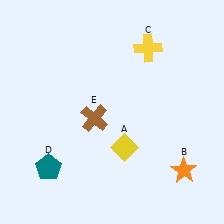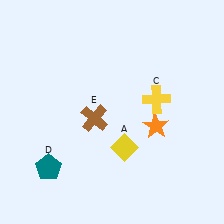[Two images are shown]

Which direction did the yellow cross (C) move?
The yellow cross (C) moved down.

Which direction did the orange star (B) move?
The orange star (B) moved up.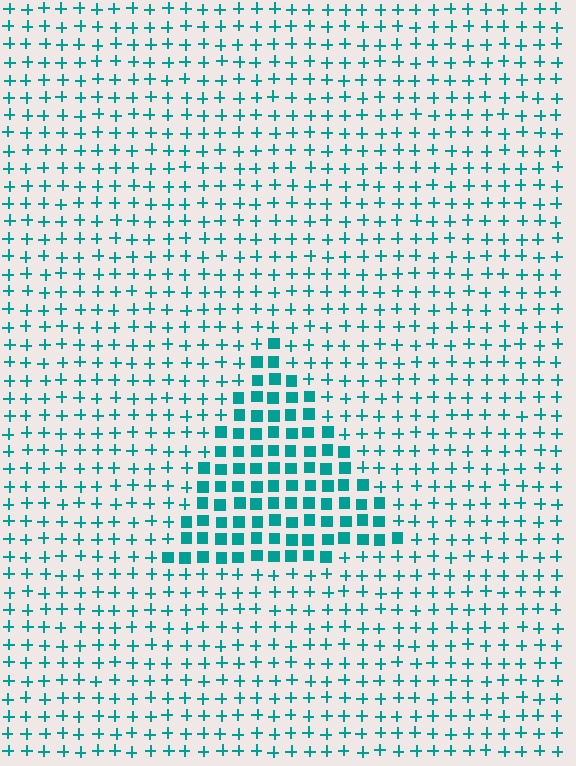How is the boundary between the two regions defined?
The boundary is defined by a change in element shape: squares inside vs. plus signs outside. All elements share the same color and spacing.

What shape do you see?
I see a triangle.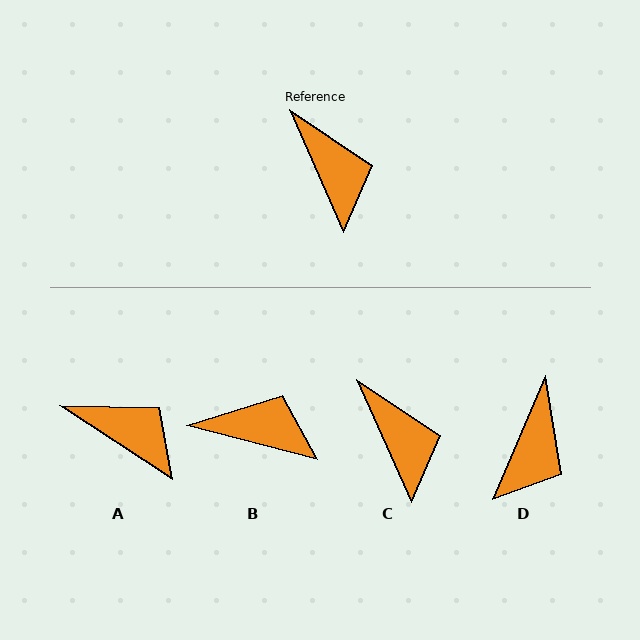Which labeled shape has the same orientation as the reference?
C.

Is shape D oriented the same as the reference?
No, it is off by about 47 degrees.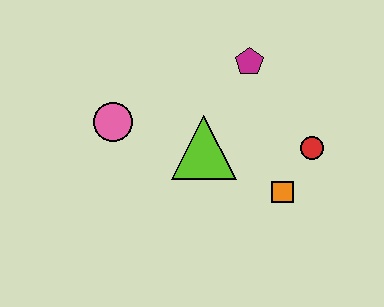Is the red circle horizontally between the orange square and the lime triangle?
No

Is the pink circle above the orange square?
Yes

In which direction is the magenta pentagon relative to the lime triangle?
The magenta pentagon is above the lime triangle.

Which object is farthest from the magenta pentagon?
The pink circle is farthest from the magenta pentagon.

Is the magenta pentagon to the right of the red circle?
No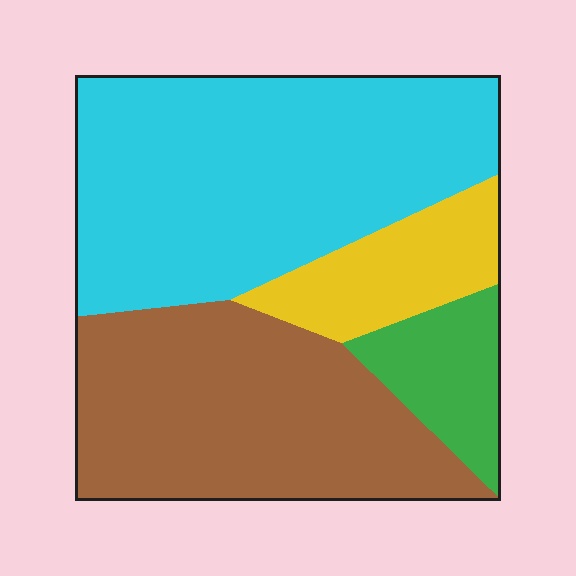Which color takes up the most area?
Cyan, at roughly 45%.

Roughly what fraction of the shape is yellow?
Yellow takes up about one eighth (1/8) of the shape.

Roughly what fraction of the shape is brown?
Brown covers about 35% of the shape.